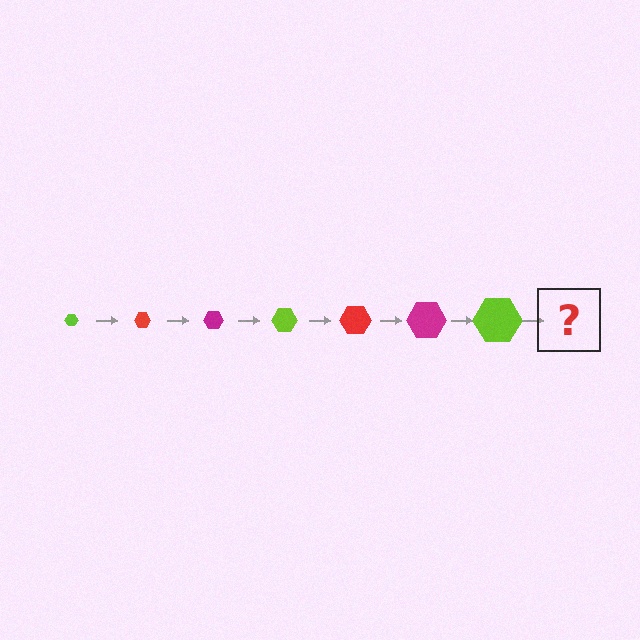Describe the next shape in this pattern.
It should be a red hexagon, larger than the previous one.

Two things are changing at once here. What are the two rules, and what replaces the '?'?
The two rules are that the hexagon grows larger each step and the color cycles through lime, red, and magenta. The '?' should be a red hexagon, larger than the previous one.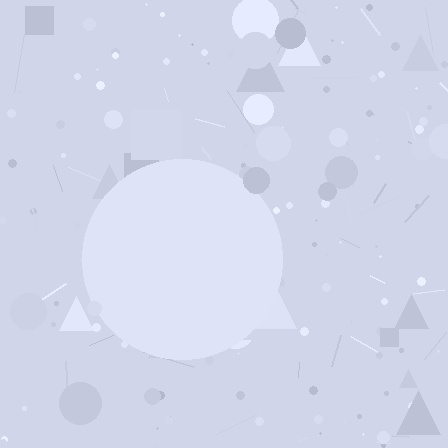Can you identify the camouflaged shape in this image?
The camouflaged shape is a circle.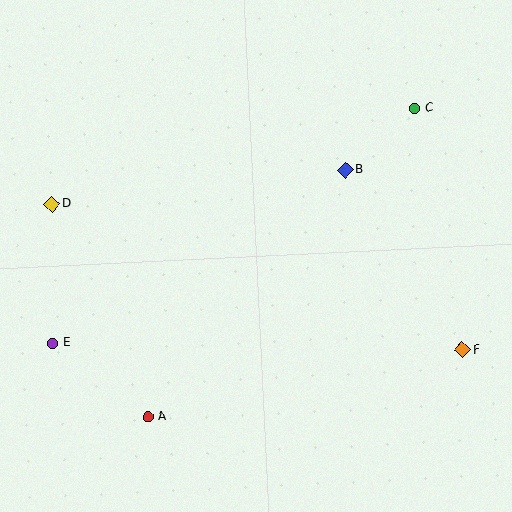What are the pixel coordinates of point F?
Point F is at (462, 350).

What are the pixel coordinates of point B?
Point B is at (345, 170).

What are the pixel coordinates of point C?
Point C is at (415, 109).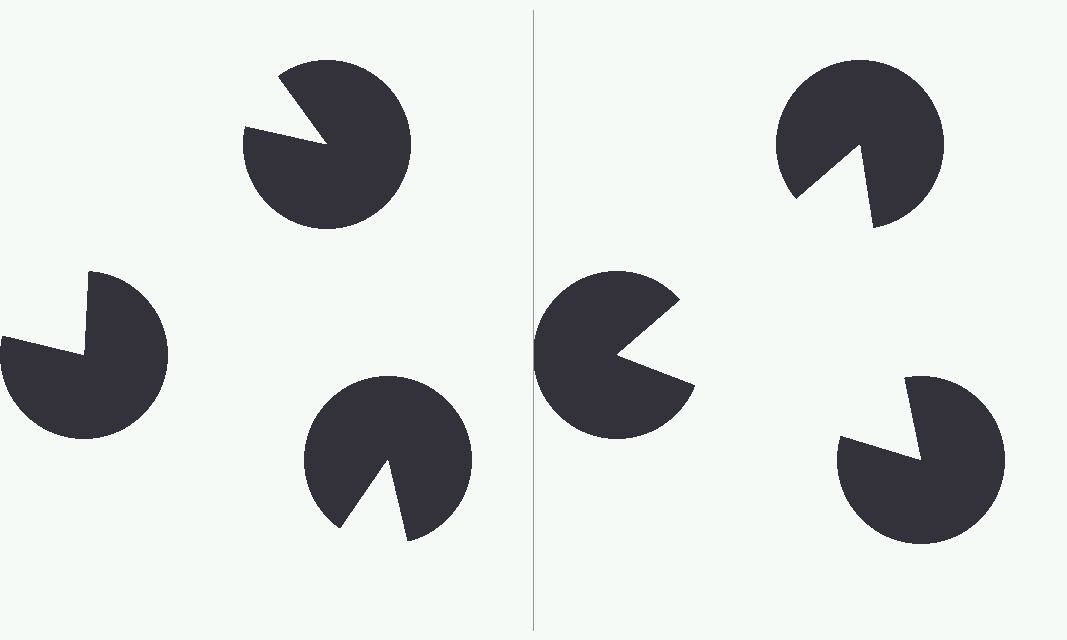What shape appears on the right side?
An illusory triangle.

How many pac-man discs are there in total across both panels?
6 — 3 on each side.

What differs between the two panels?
The pac-man discs are positioned identically on both sides; only the wedge orientations differ. On the right they align to a triangle; on the left they are misaligned.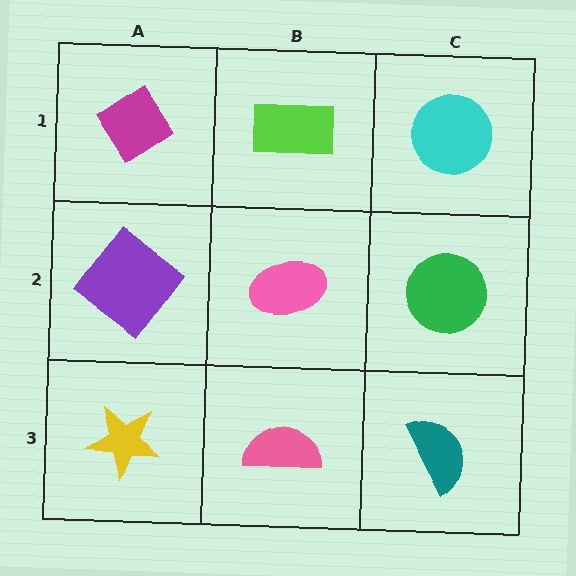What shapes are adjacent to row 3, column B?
A pink ellipse (row 2, column B), a yellow star (row 3, column A), a teal semicircle (row 3, column C).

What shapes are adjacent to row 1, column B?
A pink ellipse (row 2, column B), a magenta diamond (row 1, column A), a cyan circle (row 1, column C).